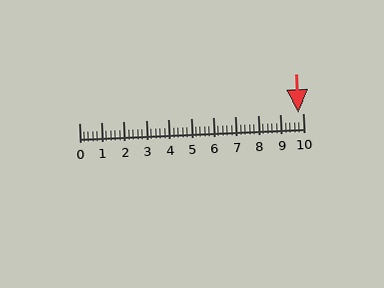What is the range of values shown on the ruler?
The ruler shows values from 0 to 10.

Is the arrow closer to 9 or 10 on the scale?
The arrow is closer to 10.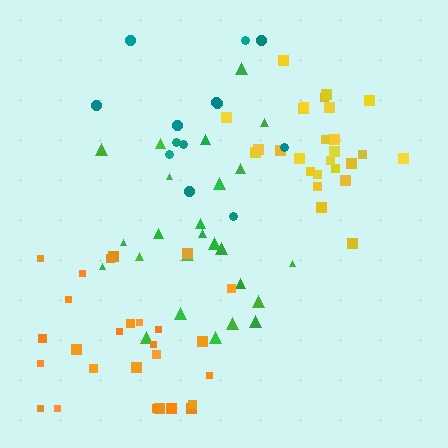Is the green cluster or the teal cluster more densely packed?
Green.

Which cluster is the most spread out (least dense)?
Teal.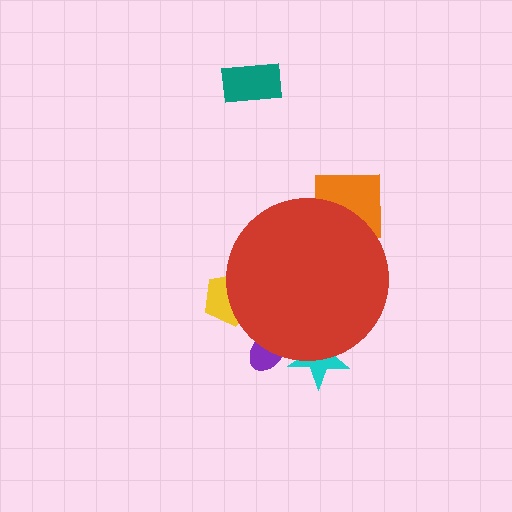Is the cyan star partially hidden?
Yes, the cyan star is partially hidden behind the red circle.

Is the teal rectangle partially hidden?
No, the teal rectangle is fully visible.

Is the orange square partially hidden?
Yes, the orange square is partially hidden behind the red circle.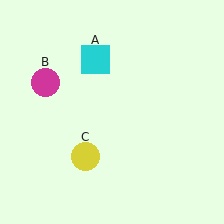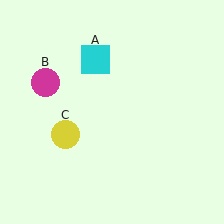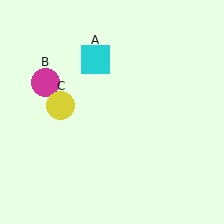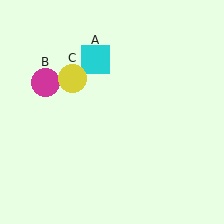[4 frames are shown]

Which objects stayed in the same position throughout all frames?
Cyan square (object A) and magenta circle (object B) remained stationary.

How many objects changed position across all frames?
1 object changed position: yellow circle (object C).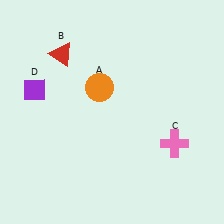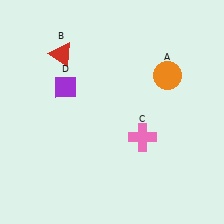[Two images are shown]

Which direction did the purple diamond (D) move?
The purple diamond (D) moved right.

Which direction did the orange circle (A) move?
The orange circle (A) moved right.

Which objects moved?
The objects that moved are: the orange circle (A), the pink cross (C), the purple diamond (D).